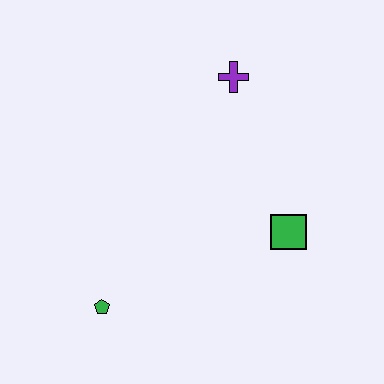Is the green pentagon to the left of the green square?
Yes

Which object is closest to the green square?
The purple cross is closest to the green square.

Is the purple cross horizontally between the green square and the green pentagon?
Yes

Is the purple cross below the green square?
No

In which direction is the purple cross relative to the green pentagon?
The purple cross is above the green pentagon.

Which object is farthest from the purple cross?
The green pentagon is farthest from the purple cross.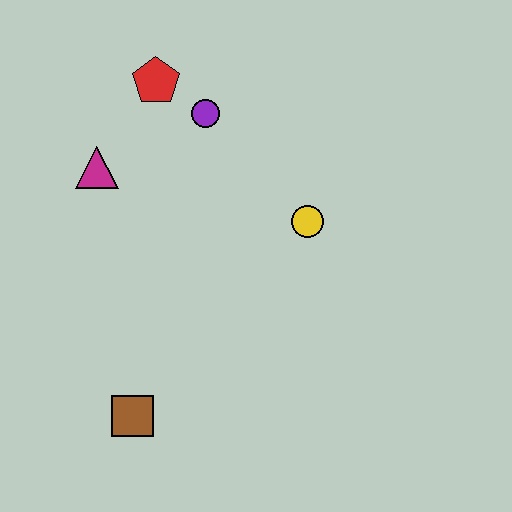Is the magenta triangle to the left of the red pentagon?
Yes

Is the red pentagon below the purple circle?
No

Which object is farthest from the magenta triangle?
The brown square is farthest from the magenta triangle.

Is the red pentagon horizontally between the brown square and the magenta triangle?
No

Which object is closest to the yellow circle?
The purple circle is closest to the yellow circle.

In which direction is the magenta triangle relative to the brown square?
The magenta triangle is above the brown square.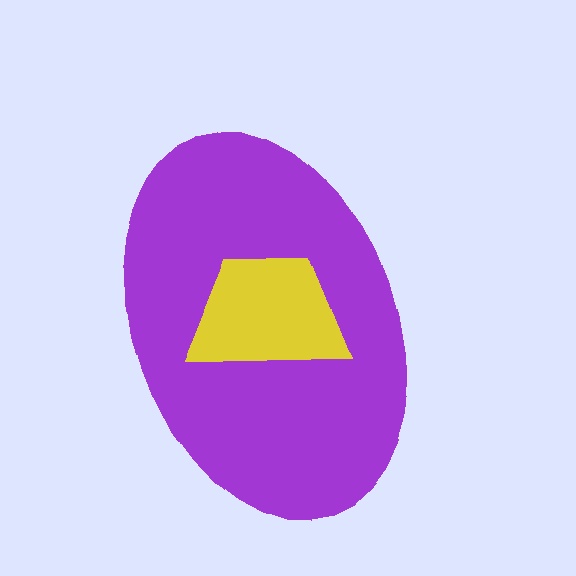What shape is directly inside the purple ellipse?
The yellow trapezoid.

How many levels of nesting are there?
2.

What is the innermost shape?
The yellow trapezoid.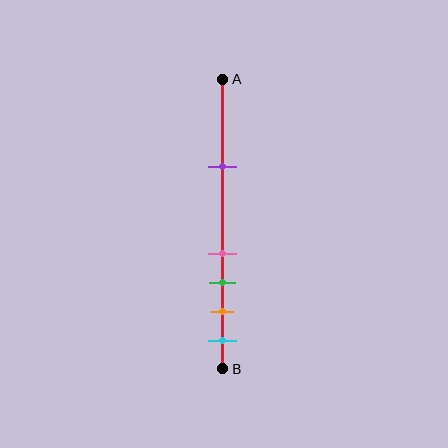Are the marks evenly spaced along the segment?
No, the marks are not evenly spaced.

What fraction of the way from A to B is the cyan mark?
The cyan mark is approximately 90% (0.9) of the way from A to B.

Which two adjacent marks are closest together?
The pink and green marks are the closest adjacent pair.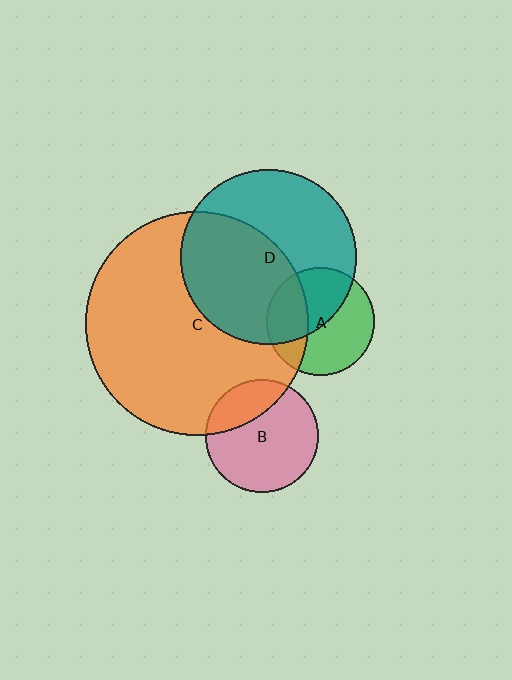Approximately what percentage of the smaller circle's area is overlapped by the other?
Approximately 50%.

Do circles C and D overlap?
Yes.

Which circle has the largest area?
Circle C (orange).